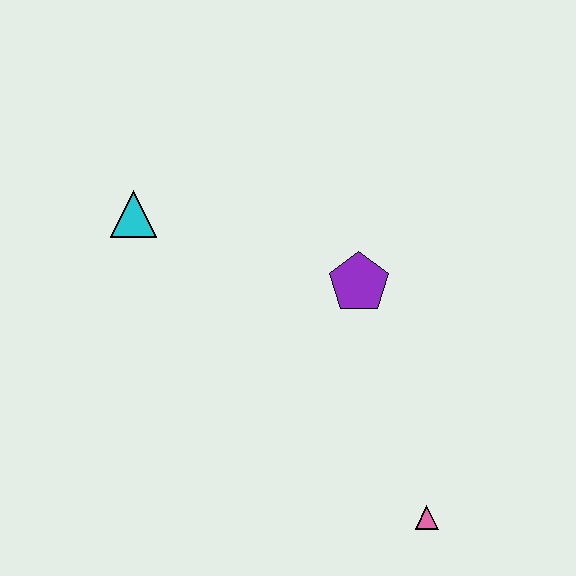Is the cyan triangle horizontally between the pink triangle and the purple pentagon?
No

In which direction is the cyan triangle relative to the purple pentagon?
The cyan triangle is to the left of the purple pentagon.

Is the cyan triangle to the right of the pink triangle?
No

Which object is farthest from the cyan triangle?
The pink triangle is farthest from the cyan triangle.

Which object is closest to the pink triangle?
The purple pentagon is closest to the pink triangle.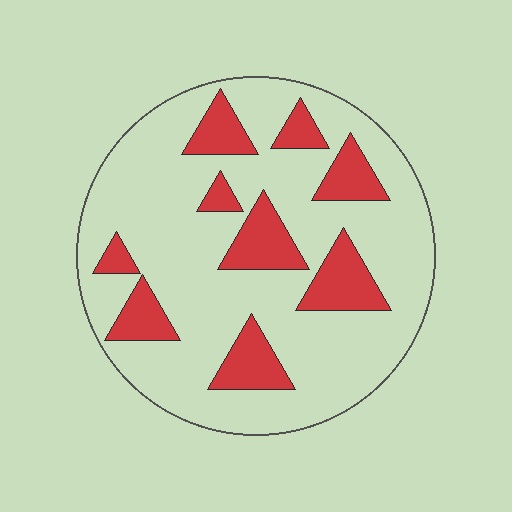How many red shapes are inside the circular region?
9.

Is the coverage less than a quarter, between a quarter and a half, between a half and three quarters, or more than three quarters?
Less than a quarter.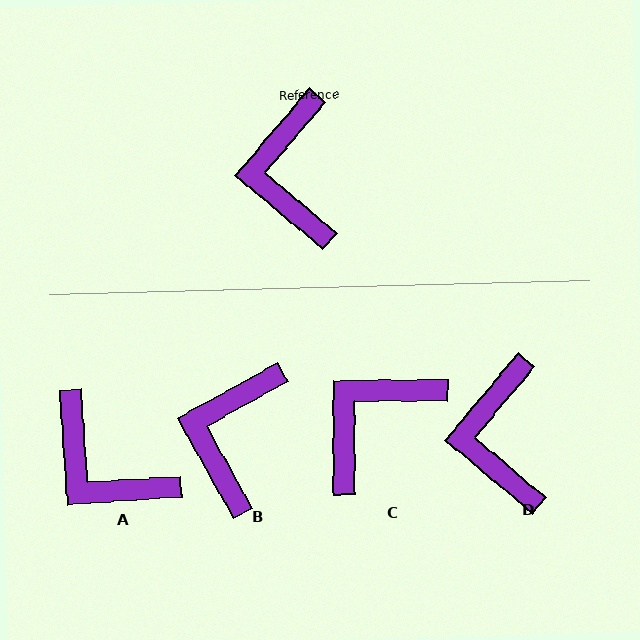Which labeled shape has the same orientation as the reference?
D.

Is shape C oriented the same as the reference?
No, it is off by about 50 degrees.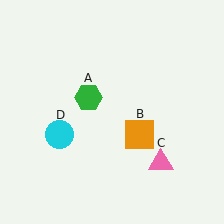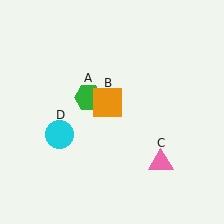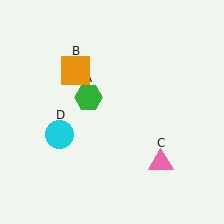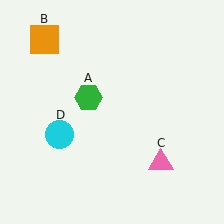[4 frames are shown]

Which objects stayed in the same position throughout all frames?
Green hexagon (object A) and pink triangle (object C) and cyan circle (object D) remained stationary.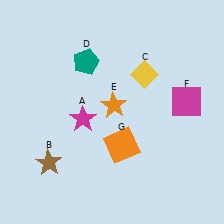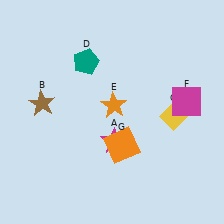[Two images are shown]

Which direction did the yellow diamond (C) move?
The yellow diamond (C) moved down.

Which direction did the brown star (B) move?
The brown star (B) moved up.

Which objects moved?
The objects that moved are: the magenta star (A), the brown star (B), the yellow diamond (C).